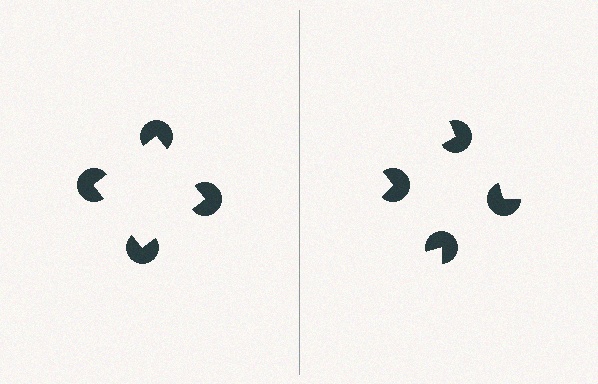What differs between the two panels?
The pac-man discs are positioned identically on both sides; only the wedge orientations differ. On the left they align to a square; on the right they are misaligned.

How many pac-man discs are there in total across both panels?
8 — 4 on each side.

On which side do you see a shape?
An illusory square appears on the left side. On the right side the wedge cuts are rotated, so no coherent shape forms.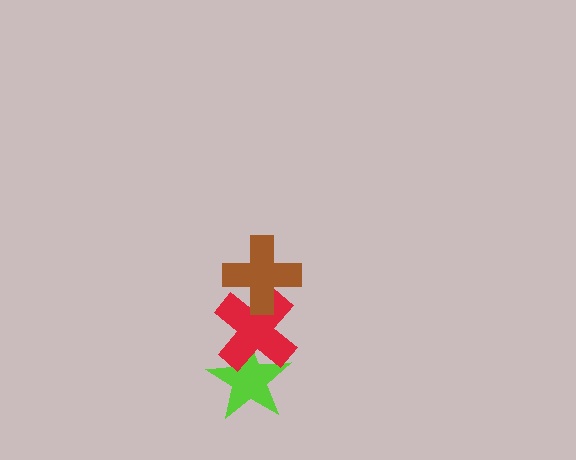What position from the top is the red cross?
The red cross is 2nd from the top.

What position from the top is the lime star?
The lime star is 3rd from the top.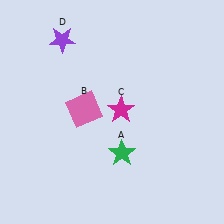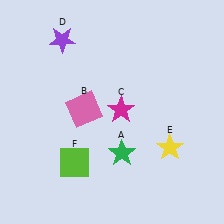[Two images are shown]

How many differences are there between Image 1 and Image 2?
There are 2 differences between the two images.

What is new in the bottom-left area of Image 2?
A lime square (F) was added in the bottom-left area of Image 2.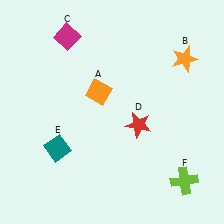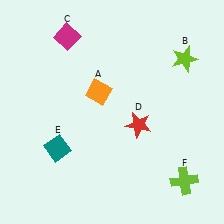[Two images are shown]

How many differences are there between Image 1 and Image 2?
There is 1 difference between the two images.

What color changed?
The star (B) changed from orange in Image 1 to lime in Image 2.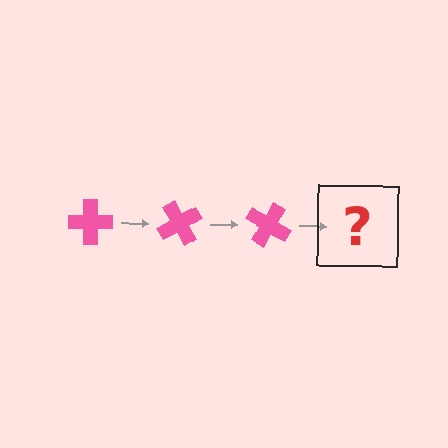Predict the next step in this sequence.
The next step is a pink cross rotated 180 degrees.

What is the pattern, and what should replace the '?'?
The pattern is that the cross rotates 60 degrees each step. The '?' should be a pink cross rotated 180 degrees.